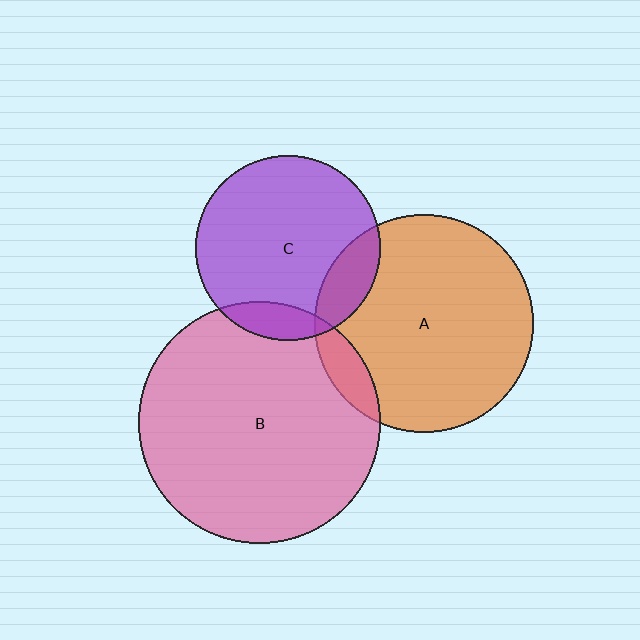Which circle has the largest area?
Circle B (pink).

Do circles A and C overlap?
Yes.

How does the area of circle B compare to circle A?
Approximately 1.2 times.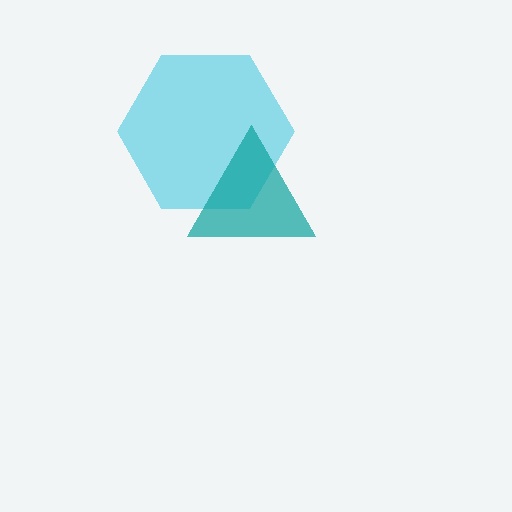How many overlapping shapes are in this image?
There are 2 overlapping shapes in the image.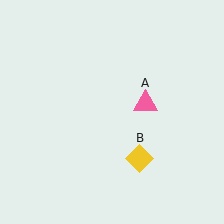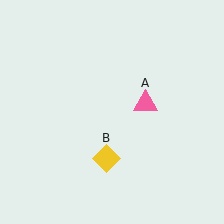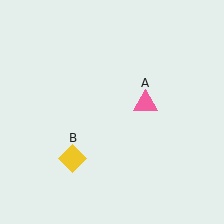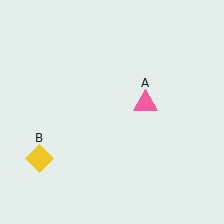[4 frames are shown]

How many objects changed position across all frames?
1 object changed position: yellow diamond (object B).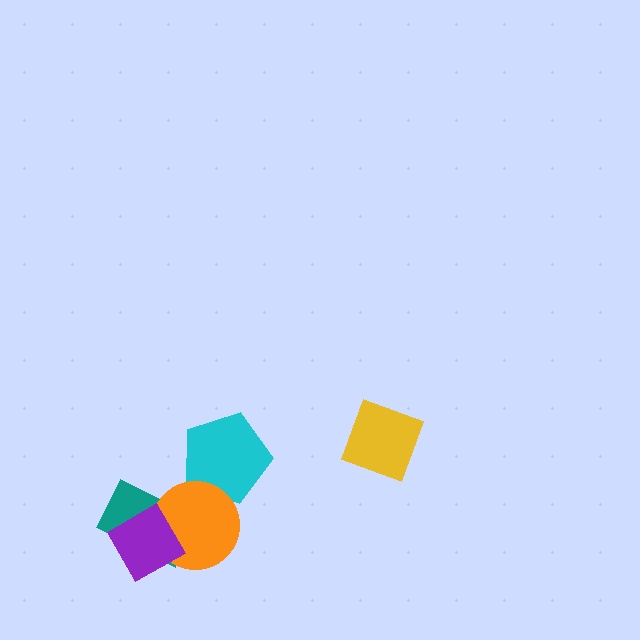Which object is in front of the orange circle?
The purple diamond is in front of the orange circle.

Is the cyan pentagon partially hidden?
Yes, it is partially covered by another shape.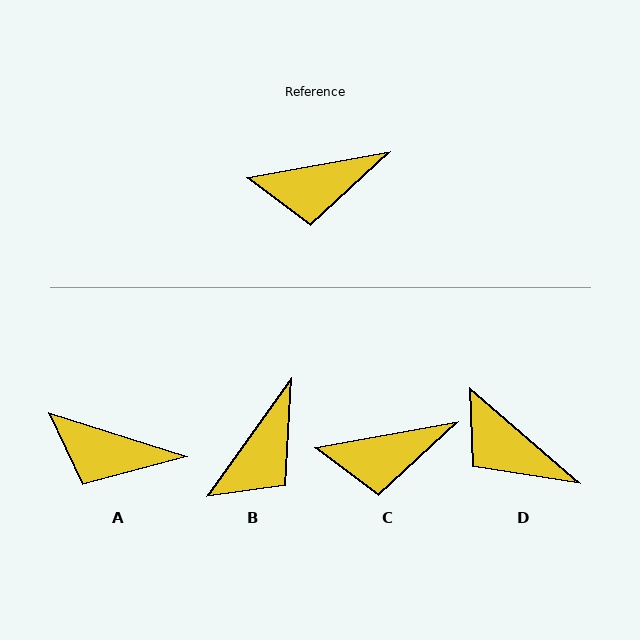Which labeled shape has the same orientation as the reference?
C.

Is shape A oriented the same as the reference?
No, it is off by about 28 degrees.